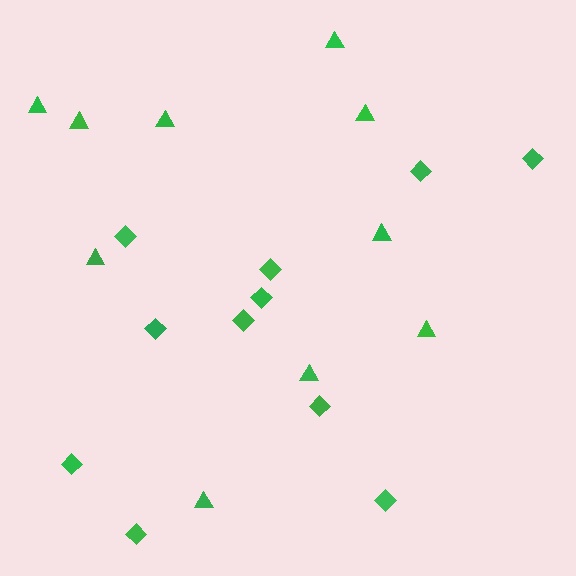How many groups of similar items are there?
There are 2 groups: one group of triangles (10) and one group of diamonds (11).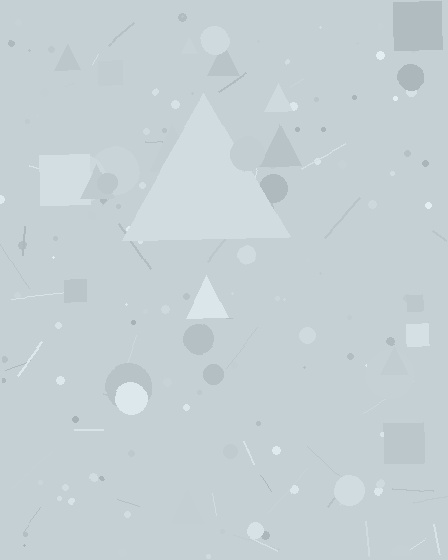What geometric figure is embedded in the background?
A triangle is embedded in the background.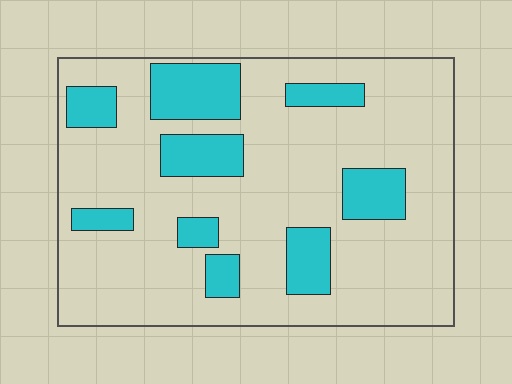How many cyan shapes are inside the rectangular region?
9.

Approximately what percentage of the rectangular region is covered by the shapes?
Approximately 20%.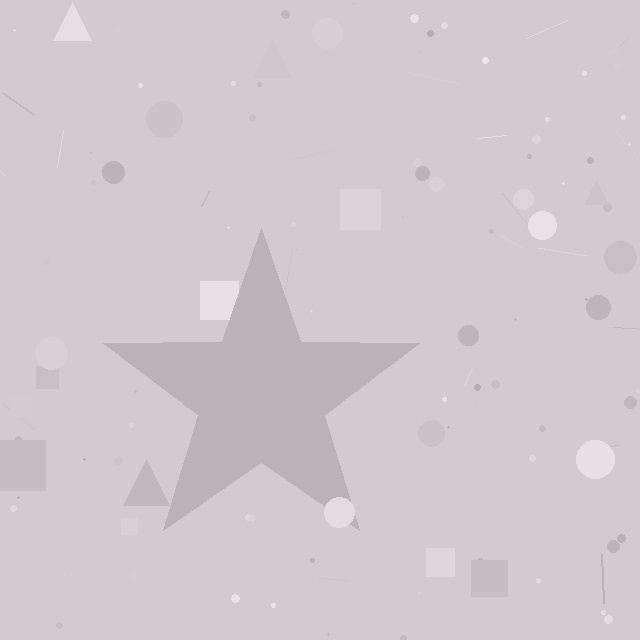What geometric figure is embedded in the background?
A star is embedded in the background.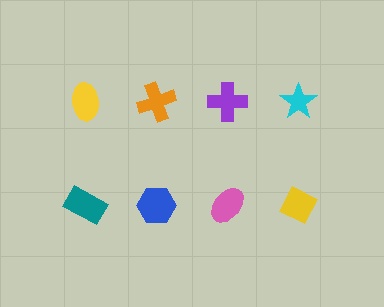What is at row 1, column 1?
A yellow ellipse.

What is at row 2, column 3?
A pink ellipse.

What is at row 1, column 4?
A cyan star.